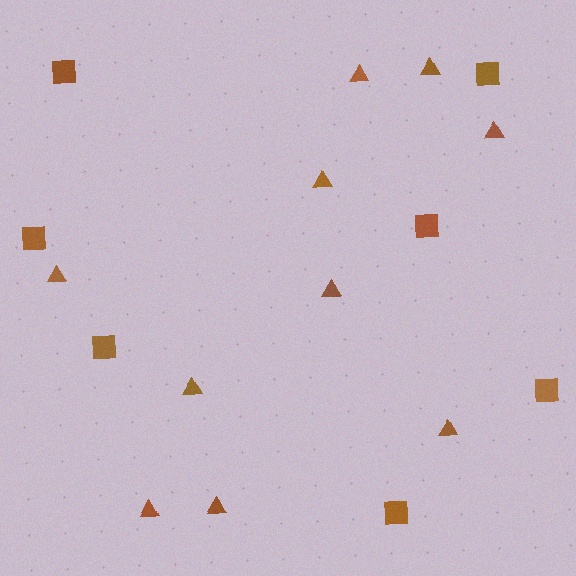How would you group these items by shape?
There are 2 groups: one group of triangles (10) and one group of squares (7).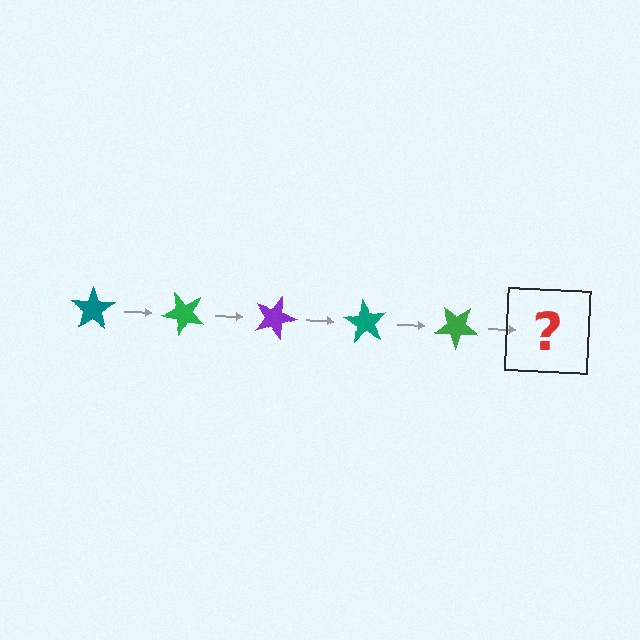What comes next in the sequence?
The next element should be a purple star, rotated 225 degrees from the start.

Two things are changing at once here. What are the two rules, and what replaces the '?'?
The two rules are that it rotates 45 degrees each step and the color cycles through teal, green, and purple. The '?' should be a purple star, rotated 225 degrees from the start.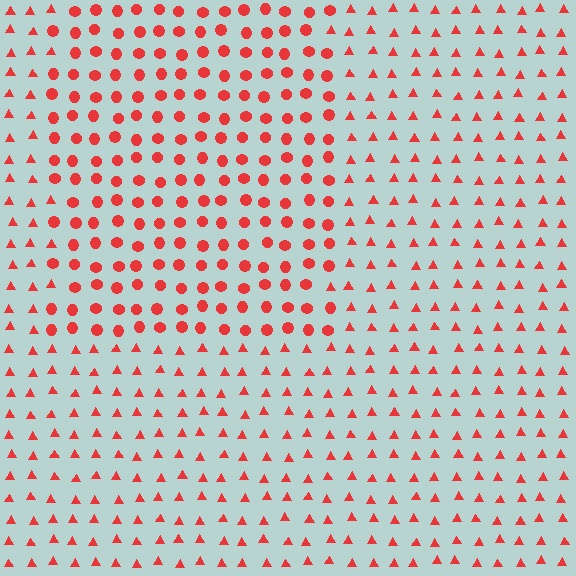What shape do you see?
I see a rectangle.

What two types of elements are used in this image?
The image uses circles inside the rectangle region and triangles outside it.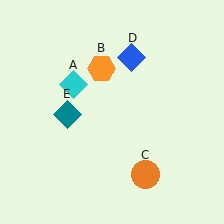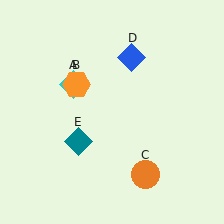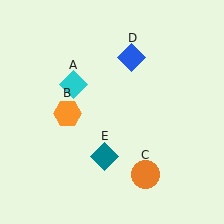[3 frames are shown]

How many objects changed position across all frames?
2 objects changed position: orange hexagon (object B), teal diamond (object E).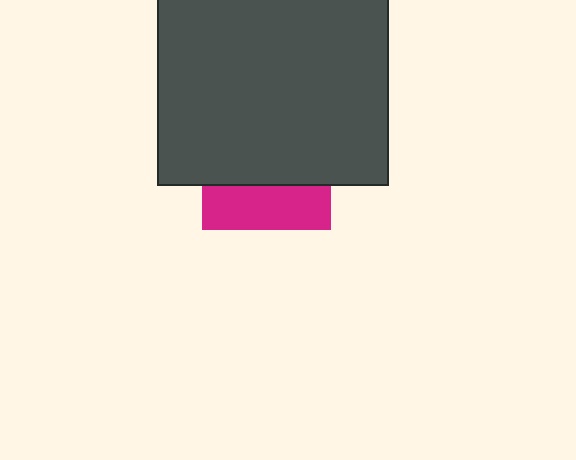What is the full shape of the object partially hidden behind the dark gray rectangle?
The partially hidden object is a magenta square.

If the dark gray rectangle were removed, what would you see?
You would see the complete magenta square.